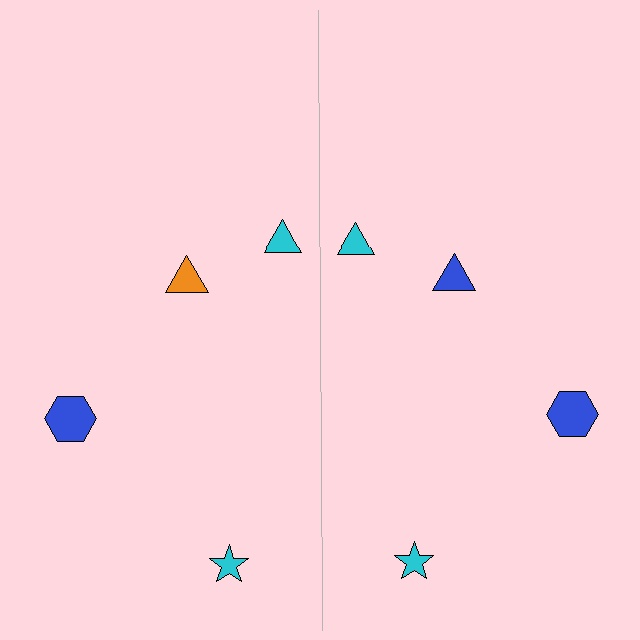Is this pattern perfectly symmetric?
No, the pattern is not perfectly symmetric. The blue triangle on the right side breaks the symmetry — its mirror counterpart is orange.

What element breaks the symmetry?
The blue triangle on the right side breaks the symmetry — its mirror counterpart is orange.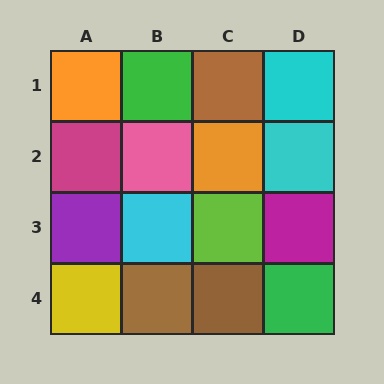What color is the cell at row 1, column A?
Orange.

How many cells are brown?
3 cells are brown.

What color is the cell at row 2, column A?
Magenta.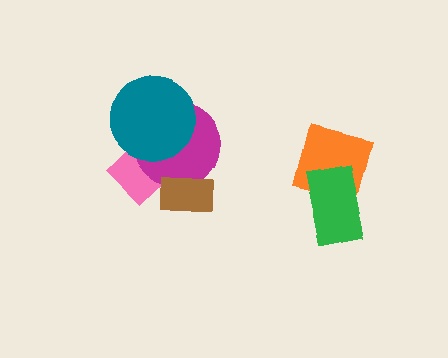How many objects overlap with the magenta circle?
3 objects overlap with the magenta circle.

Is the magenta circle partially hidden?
Yes, it is partially covered by another shape.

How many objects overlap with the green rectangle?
1 object overlaps with the green rectangle.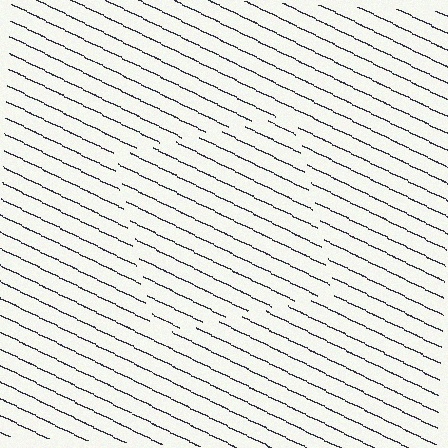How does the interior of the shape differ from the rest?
The interior of the shape contains the same grating, shifted by half a period — the contour is defined by the phase discontinuity where line-ends from the inner and outer gratings abut.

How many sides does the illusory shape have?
4 sides — the line-ends trace a square.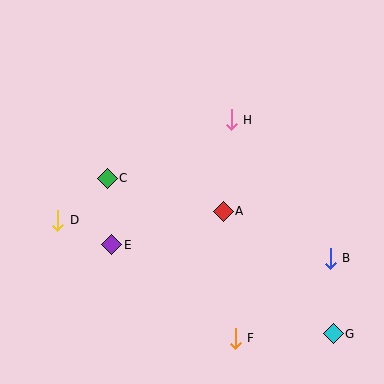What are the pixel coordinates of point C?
Point C is at (107, 178).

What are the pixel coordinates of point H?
Point H is at (231, 120).